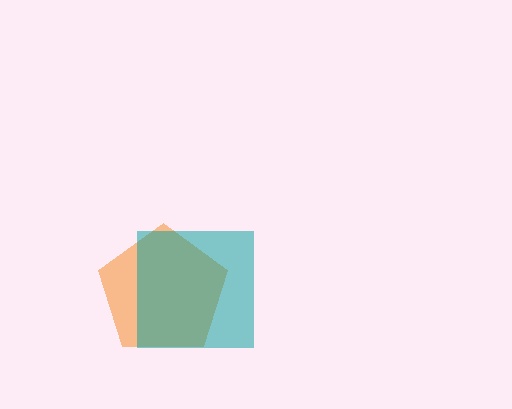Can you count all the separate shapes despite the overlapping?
Yes, there are 2 separate shapes.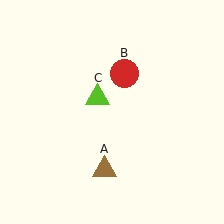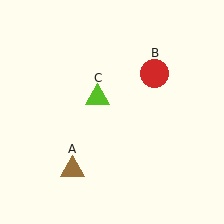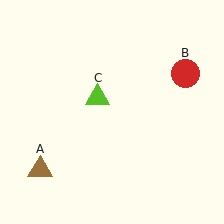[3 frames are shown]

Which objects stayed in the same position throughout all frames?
Lime triangle (object C) remained stationary.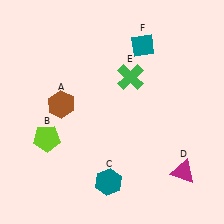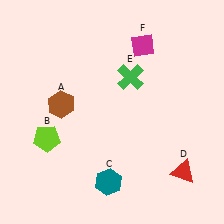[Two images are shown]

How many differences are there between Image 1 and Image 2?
There are 2 differences between the two images.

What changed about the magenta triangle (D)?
In Image 1, D is magenta. In Image 2, it changed to red.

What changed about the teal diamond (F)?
In Image 1, F is teal. In Image 2, it changed to magenta.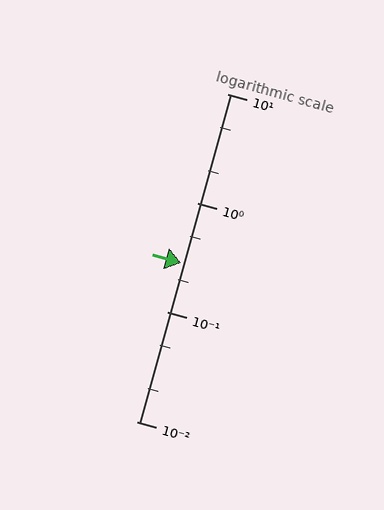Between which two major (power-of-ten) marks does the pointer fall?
The pointer is between 0.1 and 1.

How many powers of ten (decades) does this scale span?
The scale spans 3 decades, from 0.01 to 10.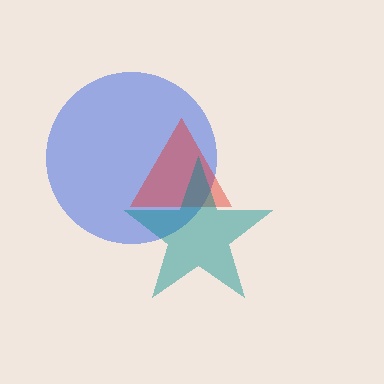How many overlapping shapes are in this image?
There are 3 overlapping shapes in the image.